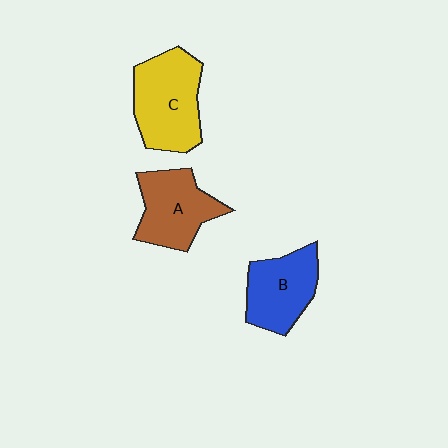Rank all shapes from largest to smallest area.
From largest to smallest: C (yellow), A (brown), B (blue).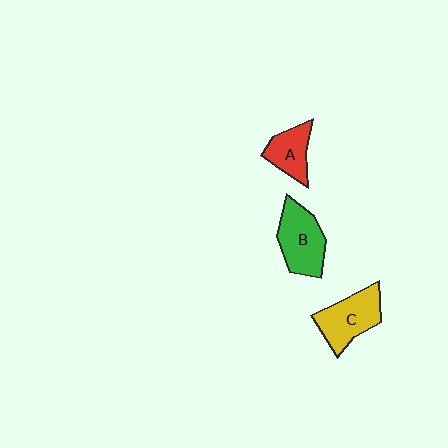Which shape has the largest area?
Shape B (green).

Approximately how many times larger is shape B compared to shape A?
Approximately 1.5 times.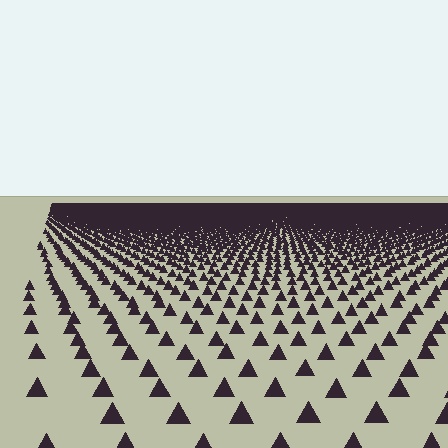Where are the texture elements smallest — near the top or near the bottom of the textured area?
Near the top.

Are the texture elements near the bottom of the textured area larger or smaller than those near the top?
Larger. Near the bottom, elements are closer to the viewer and appear at a bigger on-screen size.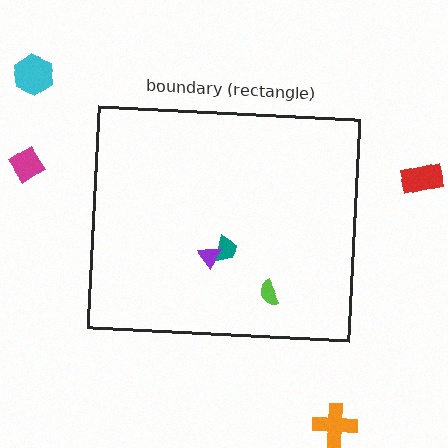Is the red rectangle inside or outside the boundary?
Outside.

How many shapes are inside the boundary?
3 inside, 4 outside.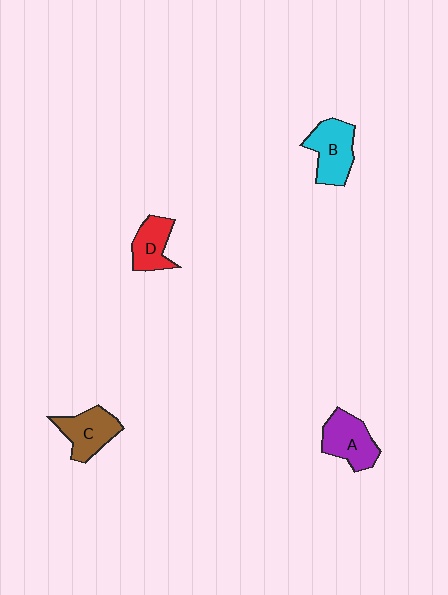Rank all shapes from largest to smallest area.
From largest to smallest: B (cyan), A (purple), C (brown), D (red).